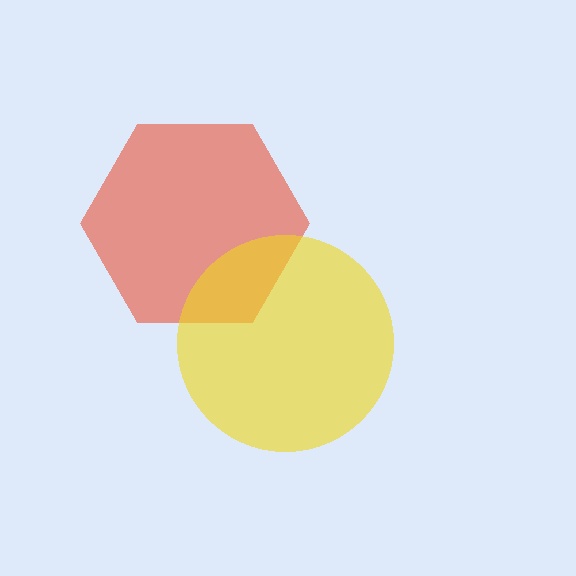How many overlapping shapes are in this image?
There are 2 overlapping shapes in the image.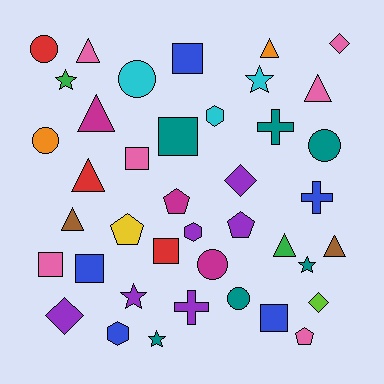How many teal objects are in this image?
There are 6 teal objects.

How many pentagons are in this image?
There are 4 pentagons.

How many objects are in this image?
There are 40 objects.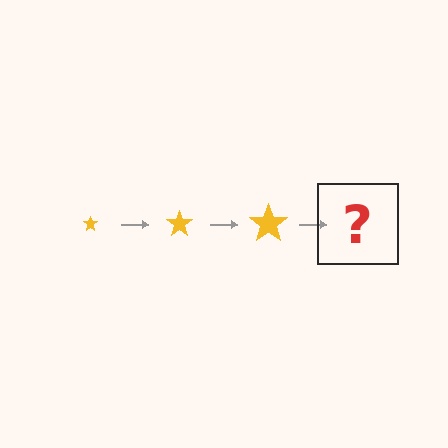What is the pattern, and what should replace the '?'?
The pattern is that the star gets progressively larger each step. The '?' should be a yellow star, larger than the previous one.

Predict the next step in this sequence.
The next step is a yellow star, larger than the previous one.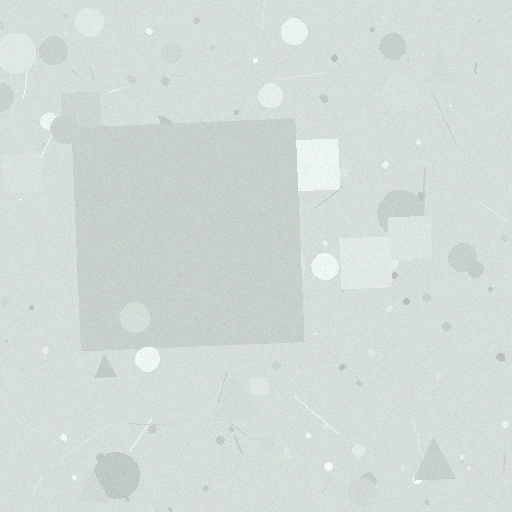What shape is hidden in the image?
A square is hidden in the image.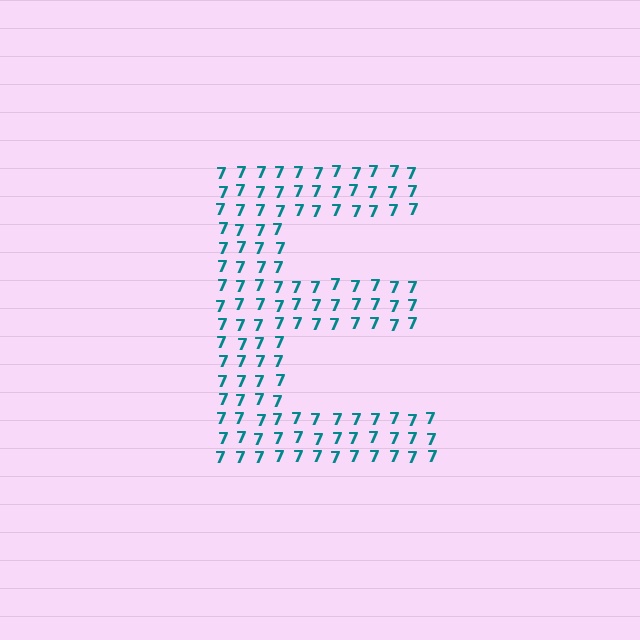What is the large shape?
The large shape is the letter E.